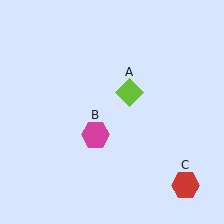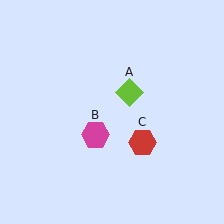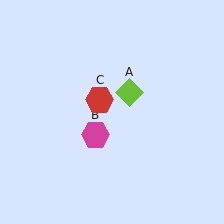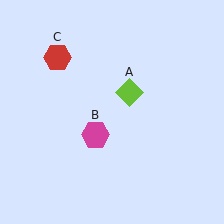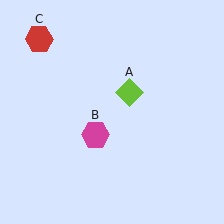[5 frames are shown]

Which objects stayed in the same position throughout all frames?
Lime diamond (object A) and magenta hexagon (object B) remained stationary.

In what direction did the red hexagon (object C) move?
The red hexagon (object C) moved up and to the left.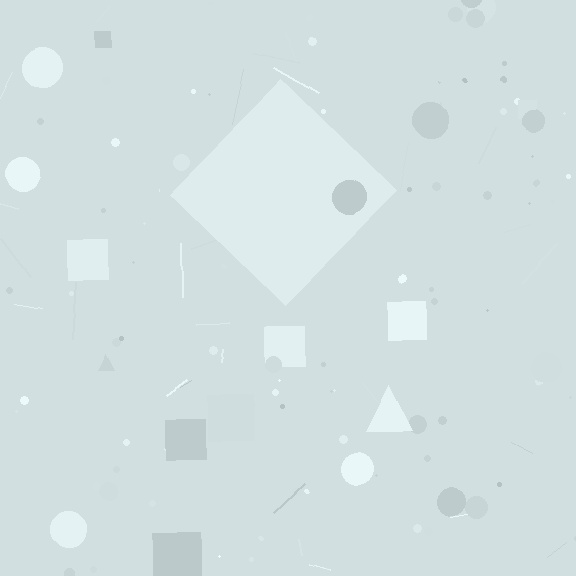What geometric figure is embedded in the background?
A diamond is embedded in the background.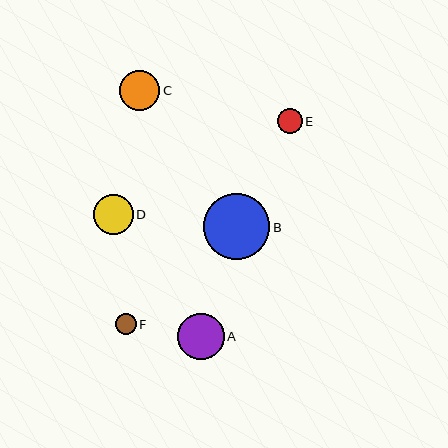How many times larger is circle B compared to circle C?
Circle B is approximately 1.7 times the size of circle C.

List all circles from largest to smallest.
From largest to smallest: B, A, C, D, E, F.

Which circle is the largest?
Circle B is the largest with a size of approximately 66 pixels.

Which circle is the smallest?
Circle F is the smallest with a size of approximately 21 pixels.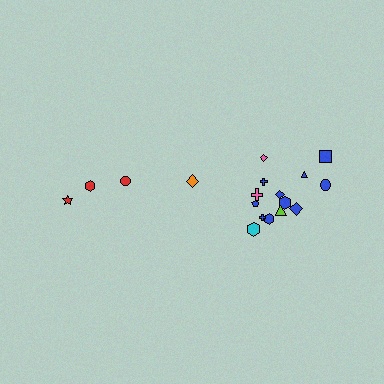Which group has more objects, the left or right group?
The right group.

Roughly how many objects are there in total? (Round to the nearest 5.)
Roughly 20 objects in total.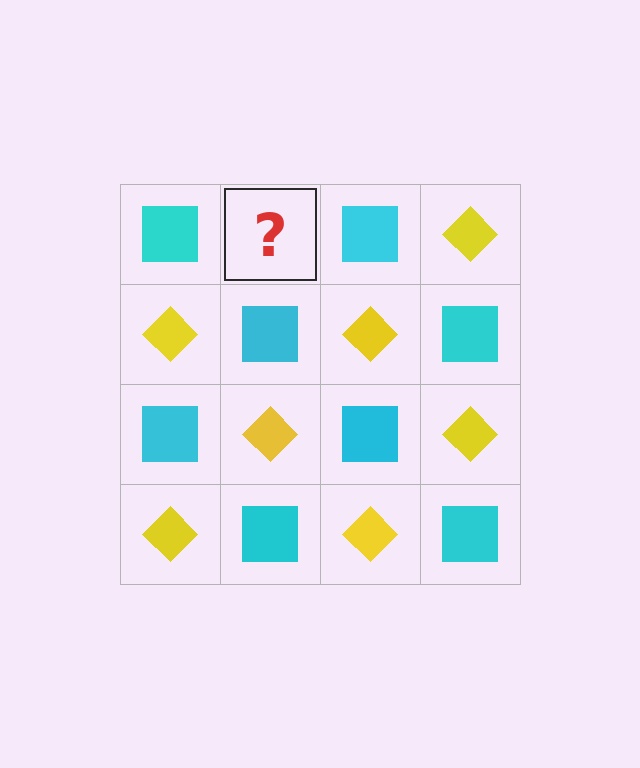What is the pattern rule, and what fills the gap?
The rule is that it alternates cyan square and yellow diamond in a checkerboard pattern. The gap should be filled with a yellow diamond.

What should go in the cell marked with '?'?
The missing cell should contain a yellow diamond.